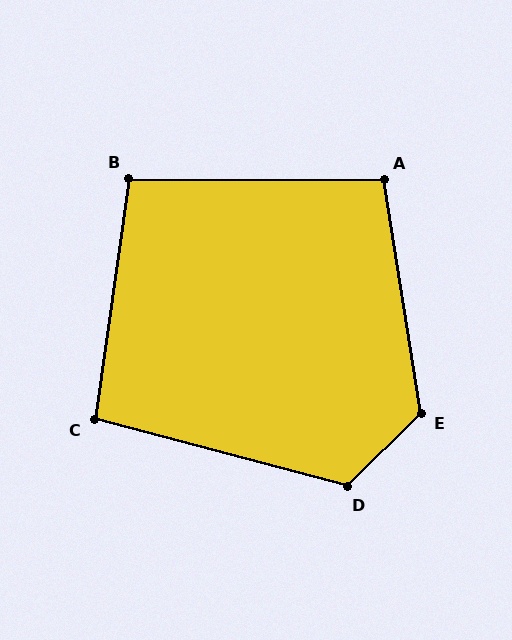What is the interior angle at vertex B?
Approximately 98 degrees (obtuse).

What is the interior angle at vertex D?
Approximately 121 degrees (obtuse).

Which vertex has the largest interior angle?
E, at approximately 126 degrees.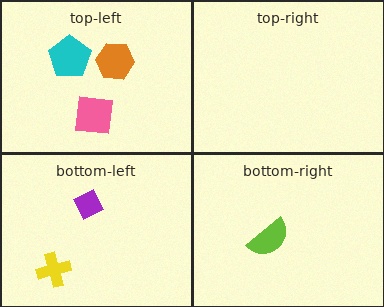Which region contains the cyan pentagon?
The top-left region.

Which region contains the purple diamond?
The bottom-left region.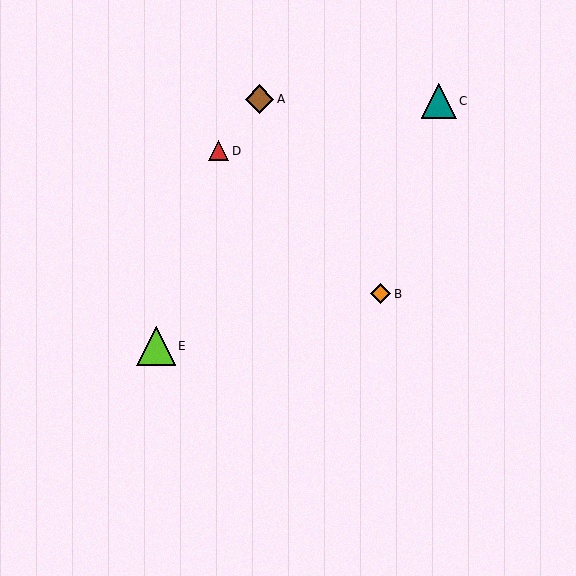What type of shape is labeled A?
Shape A is a brown diamond.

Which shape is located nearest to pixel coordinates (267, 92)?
The brown diamond (labeled A) at (260, 99) is nearest to that location.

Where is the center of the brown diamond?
The center of the brown diamond is at (260, 99).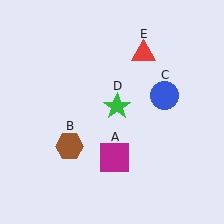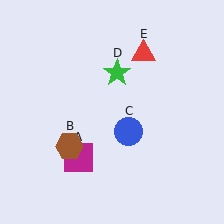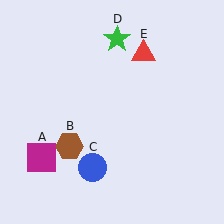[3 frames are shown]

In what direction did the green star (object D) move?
The green star (object D) moved up.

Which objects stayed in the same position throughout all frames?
Brown hexagon (object B) and red triangle (object E) remained stationary.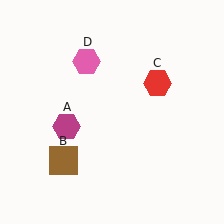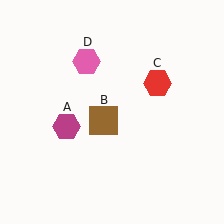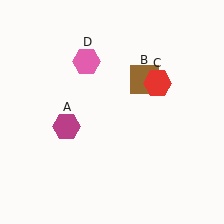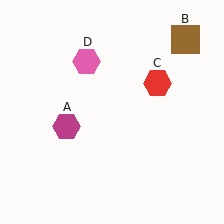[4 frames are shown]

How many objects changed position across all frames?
1 object changed position: brown square (object B).